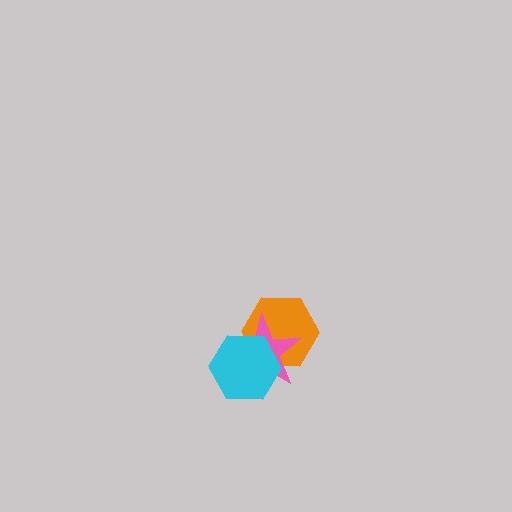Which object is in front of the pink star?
The cyan hexagon is in front of the pink star.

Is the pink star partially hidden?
Yes, it is partially covered by another shape.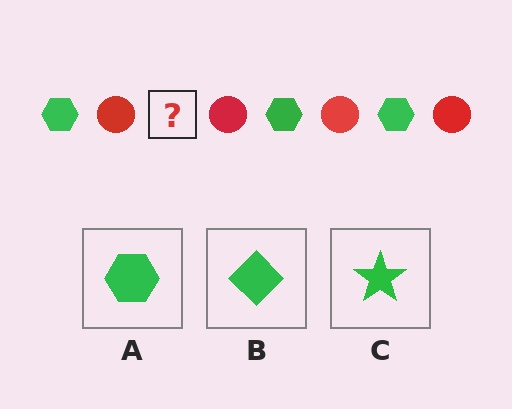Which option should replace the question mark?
Option A.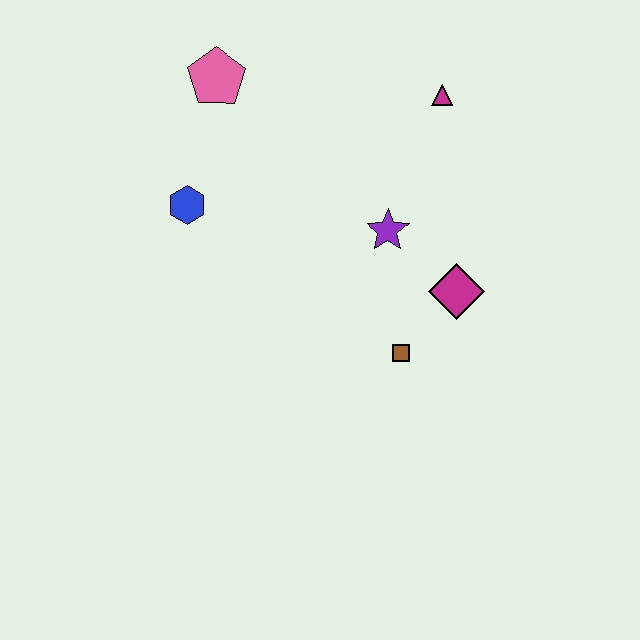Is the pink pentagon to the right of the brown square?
No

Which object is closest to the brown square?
The magenta diamond is closest to the brown square.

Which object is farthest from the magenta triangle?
The blue hexagon is farthest from the magenta triangle.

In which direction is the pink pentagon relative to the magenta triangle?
The pink pentagon is to the left of the magenta triangle.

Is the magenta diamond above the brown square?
Yes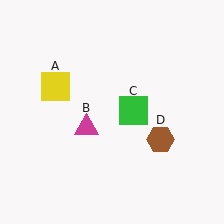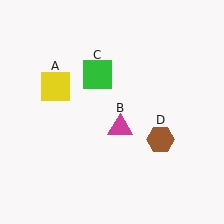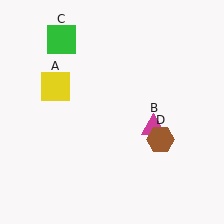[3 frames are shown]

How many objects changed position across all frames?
2 objects changed position: magenta triangle (object B), green square (object C).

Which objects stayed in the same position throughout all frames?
Yellow square (object A) and brown hexagon (object D) remained stationary.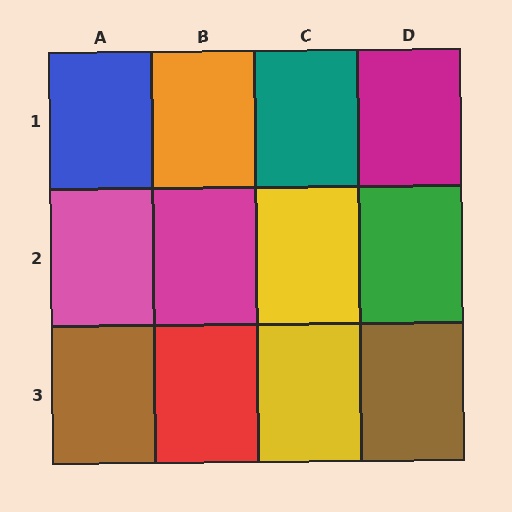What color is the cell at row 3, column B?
Red.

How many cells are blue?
1 cell is blue.